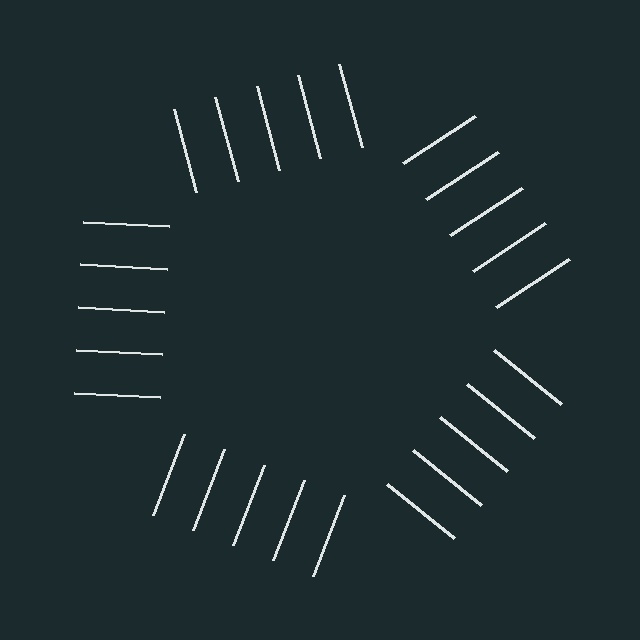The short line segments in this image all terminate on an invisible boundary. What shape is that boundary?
An illusory pentagon — the line segments terminate on its edges but no continuous stroke is drawn.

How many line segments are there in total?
25 — 5 along each of the 5 edges.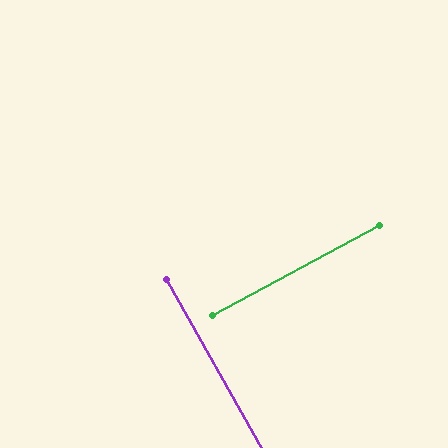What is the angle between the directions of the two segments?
Approximately 89 degrees.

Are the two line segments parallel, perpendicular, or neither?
Perpendicular — they meet at approximately 89°.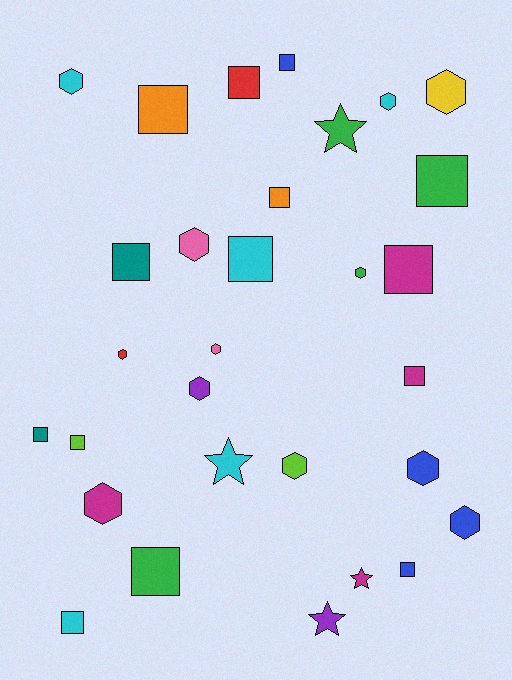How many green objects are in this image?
There are 4 green objects.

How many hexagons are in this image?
There are 12 hexagons.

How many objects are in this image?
There are 30 objects.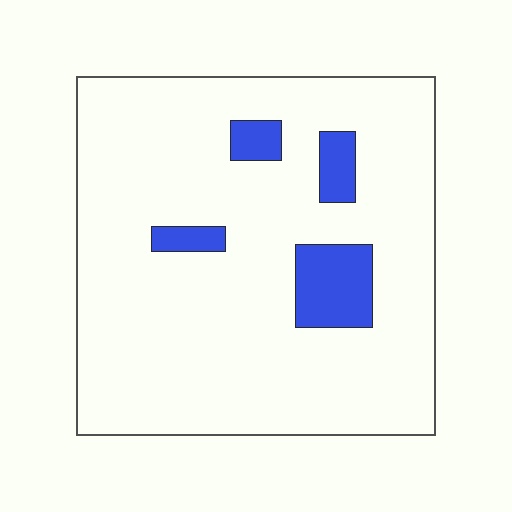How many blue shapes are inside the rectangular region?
4.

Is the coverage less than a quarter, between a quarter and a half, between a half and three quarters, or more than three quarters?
Less than a quarter.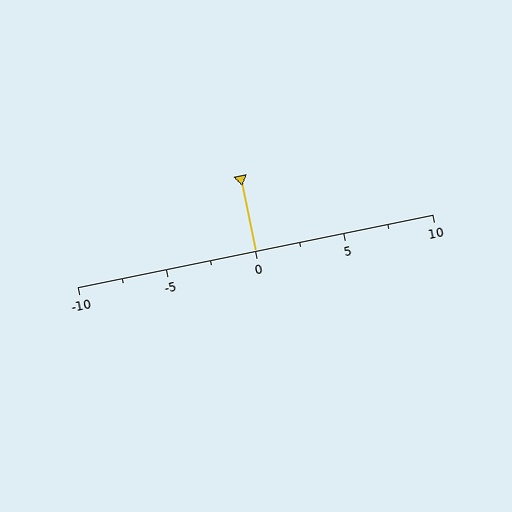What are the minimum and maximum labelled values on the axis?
The axis runs from -10 to 10.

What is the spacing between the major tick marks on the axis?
The major ticks are spaced 5 apart.